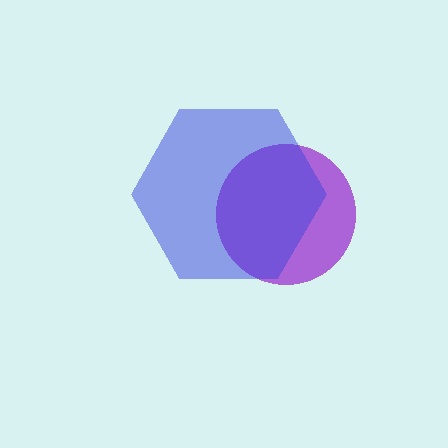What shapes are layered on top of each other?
The layered shapes are: a purple circle, a blue hexagon.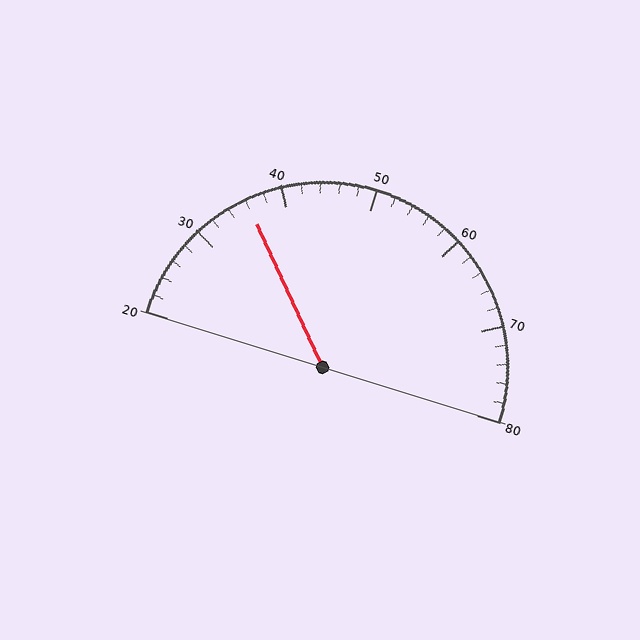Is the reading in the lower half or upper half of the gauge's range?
The reading is in the lower half of the range (20 to 80).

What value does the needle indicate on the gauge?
The needle indicates approximately 36.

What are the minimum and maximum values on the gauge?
The gauge ranges from 20 to 80.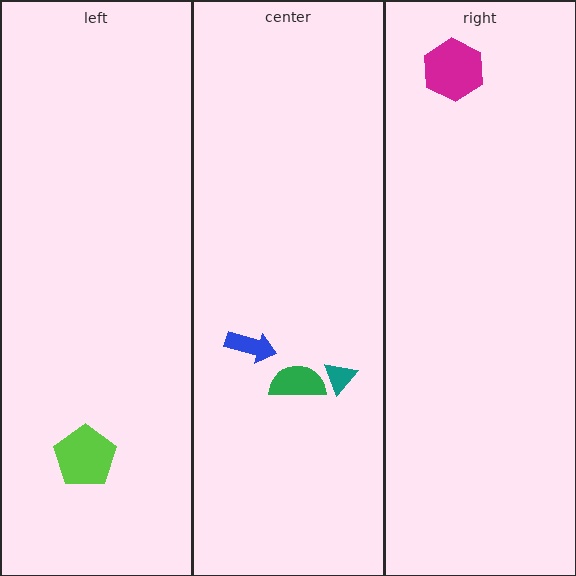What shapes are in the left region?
The lime pentagon.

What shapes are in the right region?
The magenta hexagon.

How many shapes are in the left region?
1.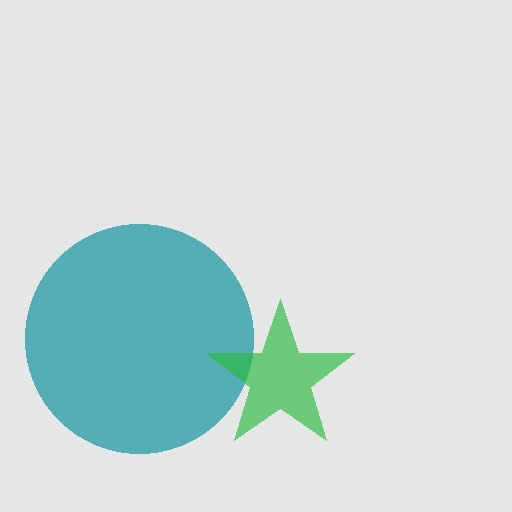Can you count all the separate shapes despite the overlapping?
Yes, there are 2 separate shapes.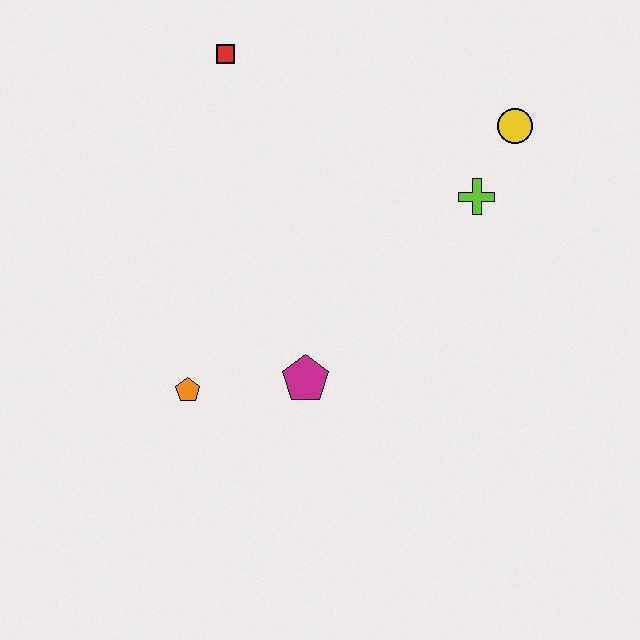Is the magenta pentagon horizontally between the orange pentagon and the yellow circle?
Yes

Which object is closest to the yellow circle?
The lime cross is closest to the yellow circle.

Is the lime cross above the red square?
No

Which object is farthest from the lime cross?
The orange pentagon is farthest from the lime cross.